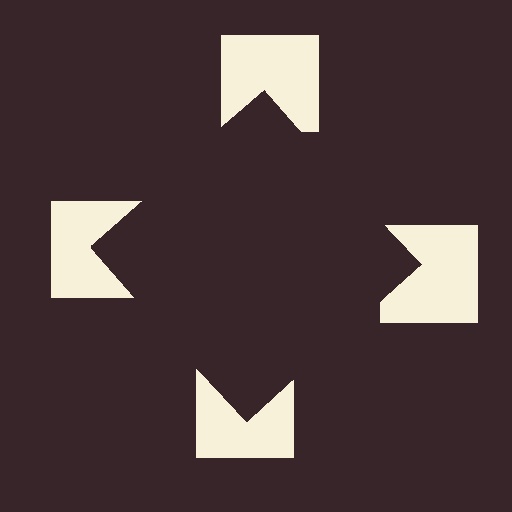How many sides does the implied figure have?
4 sides.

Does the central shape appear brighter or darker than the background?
It typically appears slightly darker than the background, even though no actual brightness change is drawn.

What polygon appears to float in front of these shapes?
An illusory square — its edges are inferred from the aligned wedge cuts in the notched squares, not physically drawn.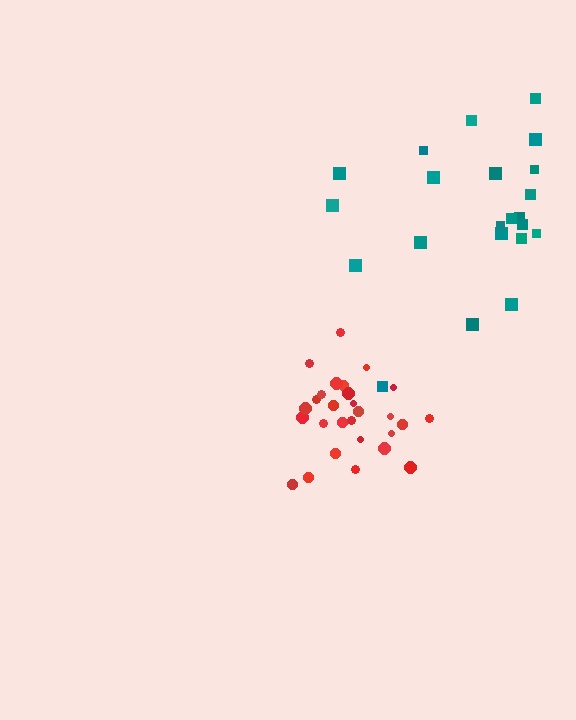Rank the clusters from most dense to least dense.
red, teal.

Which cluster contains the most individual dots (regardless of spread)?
Red (28).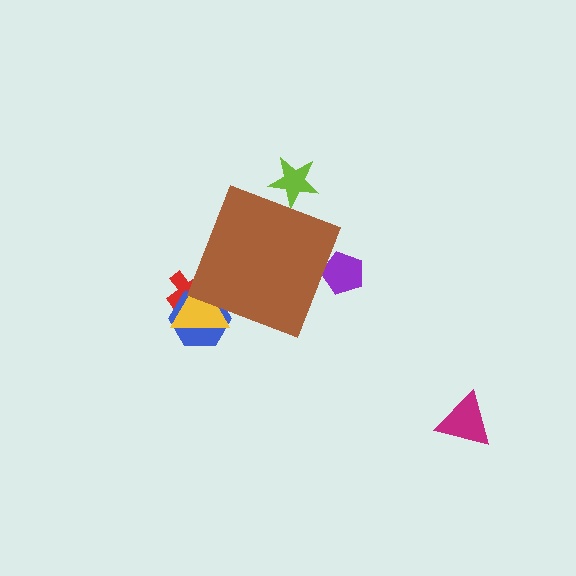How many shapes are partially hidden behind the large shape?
5 shapes are partially hidden.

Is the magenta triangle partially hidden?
No, the magenta triangle is fully visible.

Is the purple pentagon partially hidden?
Yes, the purple pentagon is partially hidden behind the brown diamond.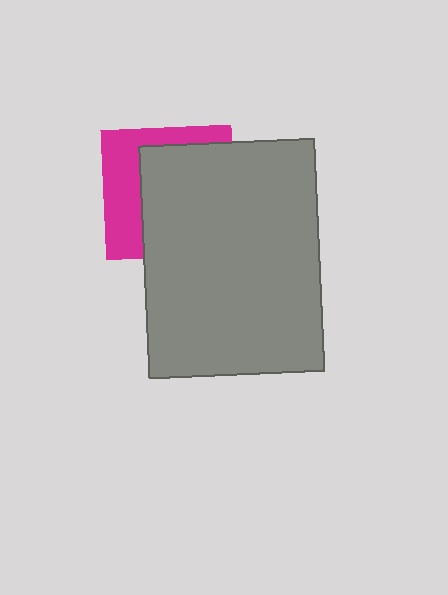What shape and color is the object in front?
The object in front is a gray rectangle.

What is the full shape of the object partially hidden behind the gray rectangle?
The partially hidden object is a magenta square.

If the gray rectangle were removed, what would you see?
You would see the complete magenta square.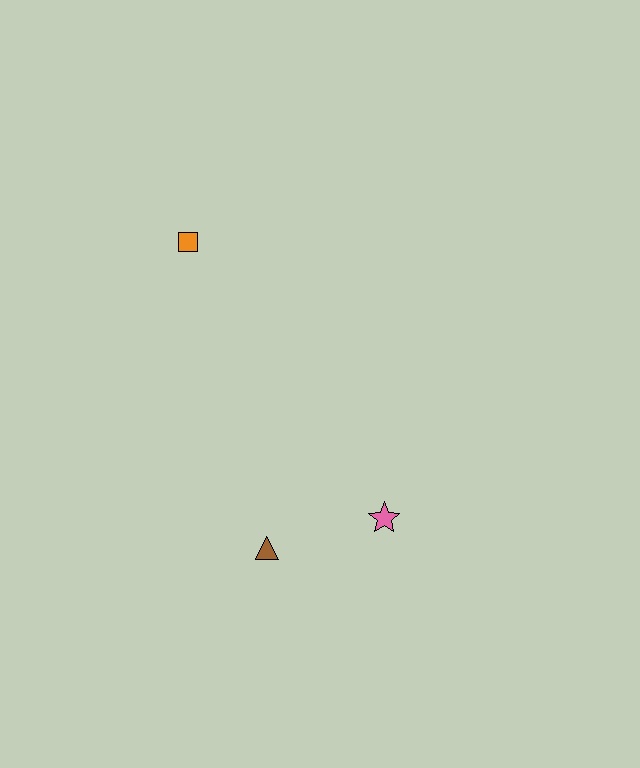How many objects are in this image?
There are 3 objects.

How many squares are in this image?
There is 1 square.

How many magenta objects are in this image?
There are no magenta objects.